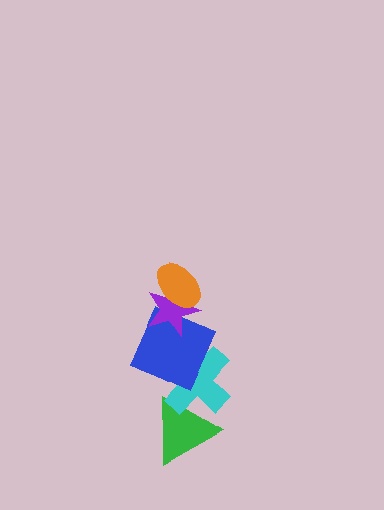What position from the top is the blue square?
The blue square is 3rd from the top.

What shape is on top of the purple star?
The orange ellipse is on top of the purple star.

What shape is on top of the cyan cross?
The blue square is on top of the cyan cross.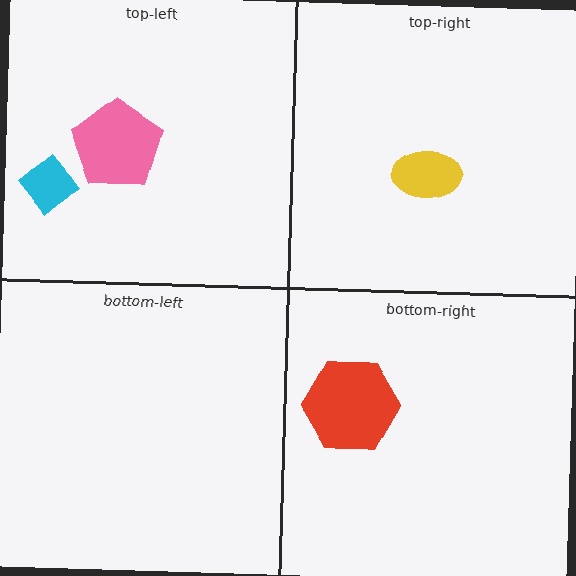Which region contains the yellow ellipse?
The top-right region.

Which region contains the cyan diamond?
The top-left region.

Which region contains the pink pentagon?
The top-left region.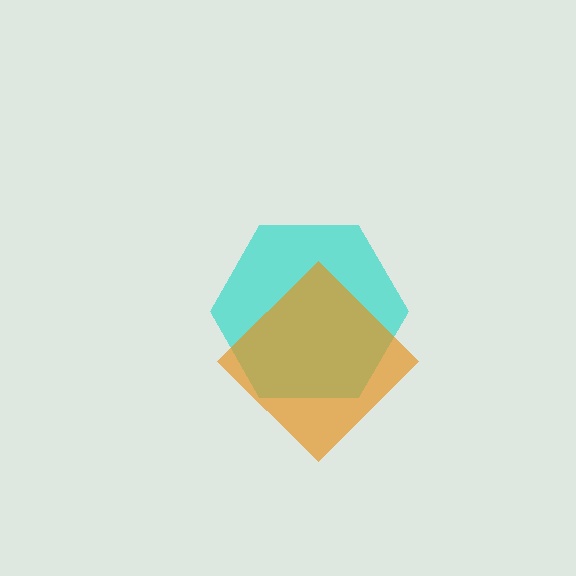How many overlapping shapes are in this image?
There are 2 overlapping shapes in the image.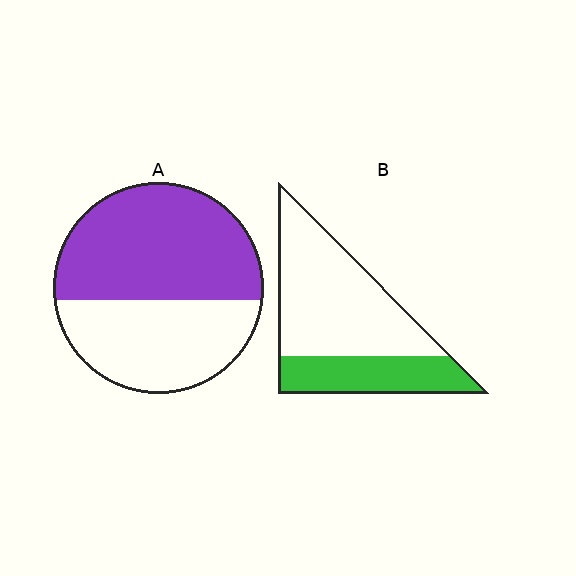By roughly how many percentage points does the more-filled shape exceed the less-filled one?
By roughly 25 percentage points (A over B).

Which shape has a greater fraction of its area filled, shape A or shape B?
Shape A.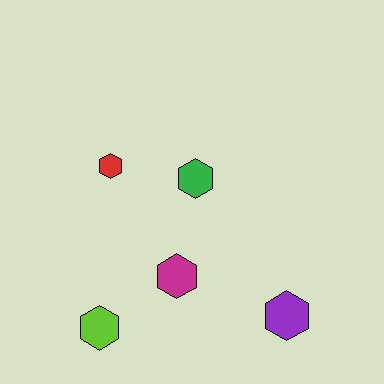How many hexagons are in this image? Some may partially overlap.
There are 5 hexagons.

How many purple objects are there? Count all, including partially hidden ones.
There is 1 purple object.